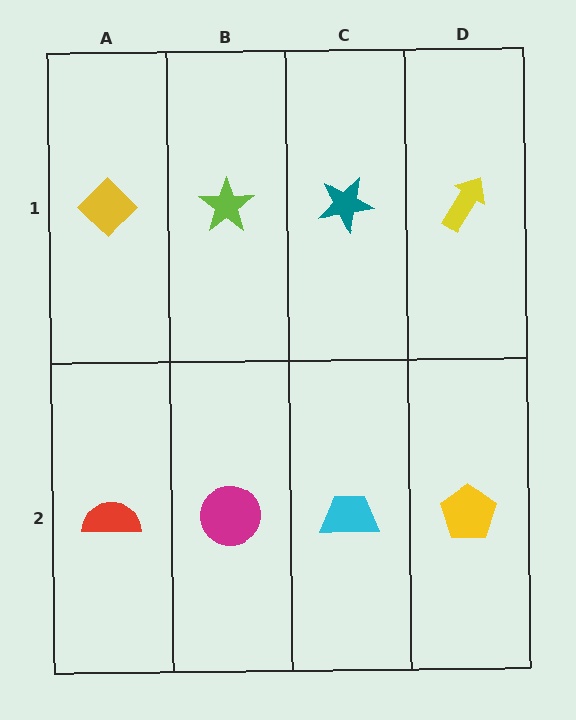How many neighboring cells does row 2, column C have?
3.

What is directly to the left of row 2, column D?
A cyan trapezoid.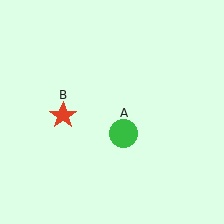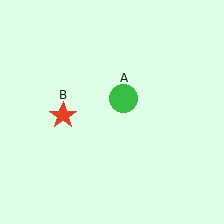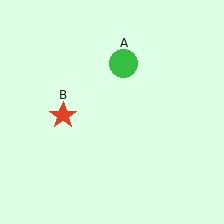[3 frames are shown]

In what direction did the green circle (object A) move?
The green circle (object A) moved up.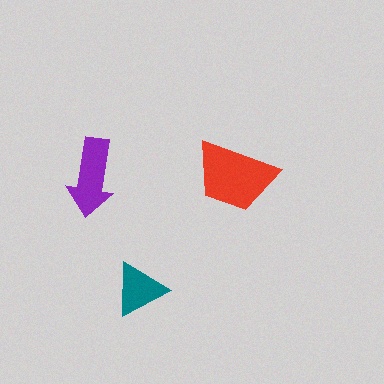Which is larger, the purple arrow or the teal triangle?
The purple arrow.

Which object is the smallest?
The teal triangle.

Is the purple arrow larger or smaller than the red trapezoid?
Smaller.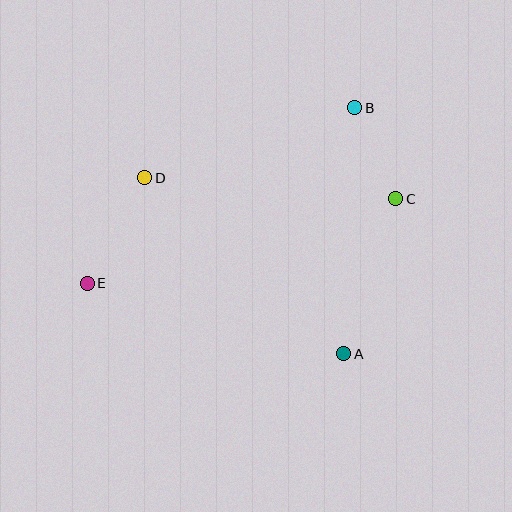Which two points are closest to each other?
Points B and C are closest to each other.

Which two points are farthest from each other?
Points B and E are farthest from each other.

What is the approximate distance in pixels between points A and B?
The distance between A and B is approximately 246 pixels.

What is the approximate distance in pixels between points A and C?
The distance between A and C is approximately 164 pixels.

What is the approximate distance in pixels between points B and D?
The distance between B and D is approximately 222 pixels.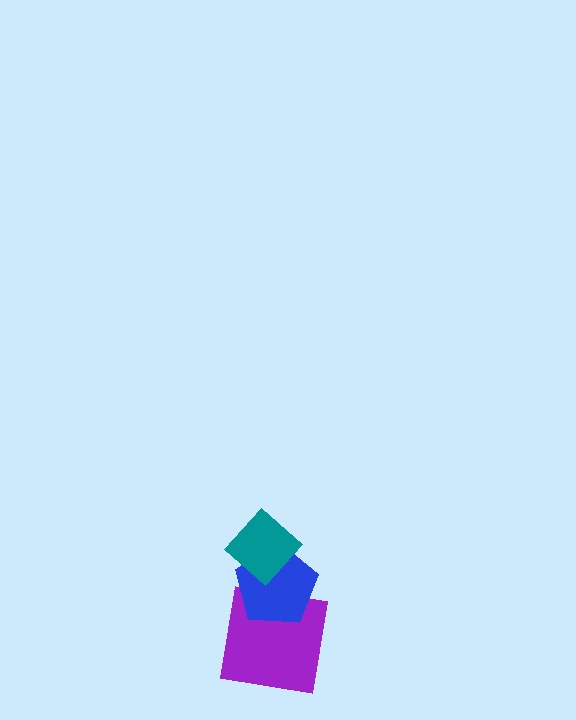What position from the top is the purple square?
The purple square is 3rd from the top.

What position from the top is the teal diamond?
The teal diamond is 1st from the top.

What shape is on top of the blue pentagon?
The teal diamond is on top of the blue pentagon.